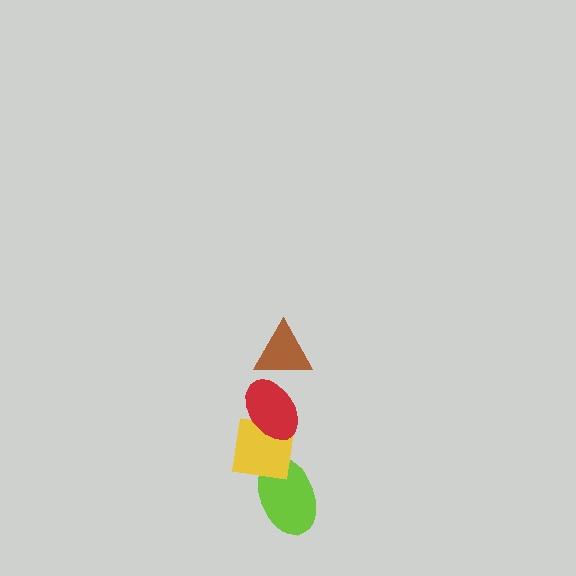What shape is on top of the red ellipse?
The brown triangle is on top of the red ellipse.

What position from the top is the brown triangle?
The brown triangle is 1st from the top.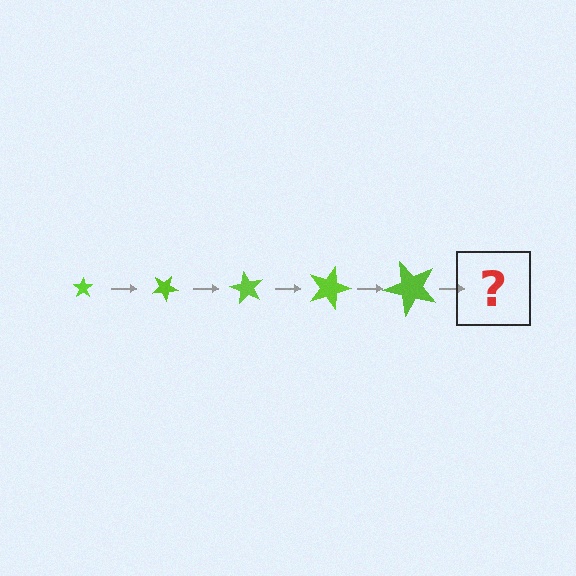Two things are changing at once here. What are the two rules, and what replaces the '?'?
The two rules are that the star grows larger each step and it rotates 30 degrees each step. The '?' should be a star, larger than the previous one and rotated 150 degrees from the start.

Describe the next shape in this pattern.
It should be a star, larger than the previous one and rotated 150 degrees from the start.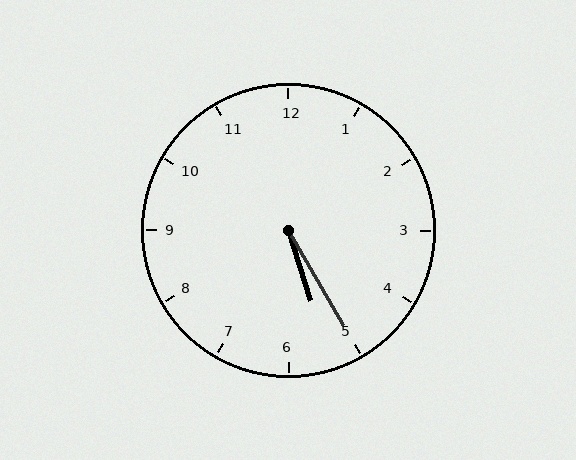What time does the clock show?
5:25.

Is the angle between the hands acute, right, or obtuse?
It is acute.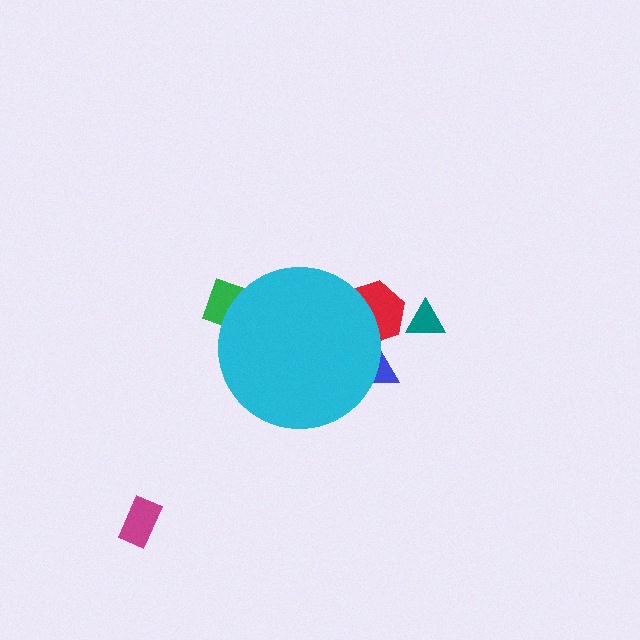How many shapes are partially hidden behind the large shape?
3 shapes are partially hidden.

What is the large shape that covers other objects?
A cyan circle.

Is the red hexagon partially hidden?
Yes, the red hexagon is partially hidden behind the cyan circle.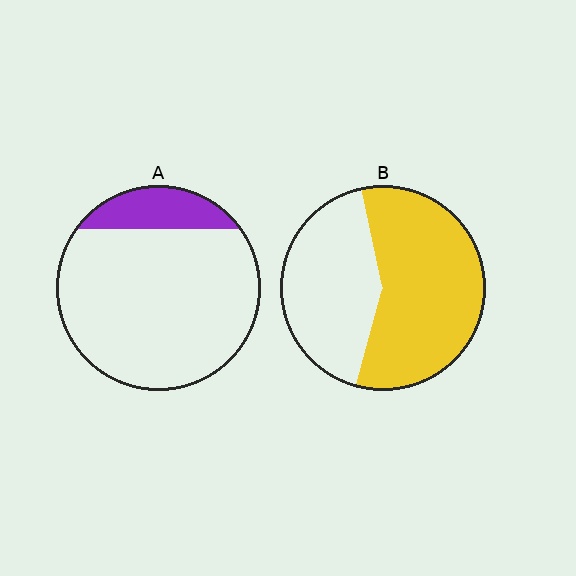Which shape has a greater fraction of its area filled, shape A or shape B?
Shape B.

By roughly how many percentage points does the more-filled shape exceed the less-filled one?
By roughly 40 percentage points (B over A).